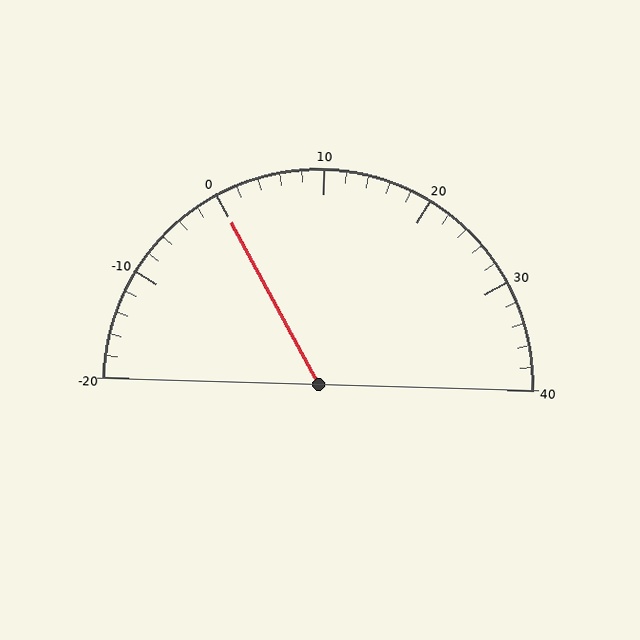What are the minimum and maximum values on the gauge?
The gauge ranges from -20 to 40.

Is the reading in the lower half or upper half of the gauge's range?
The reading is in the lower half of the range (-20 to 40).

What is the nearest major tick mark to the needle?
The nearest major tick mark is 0.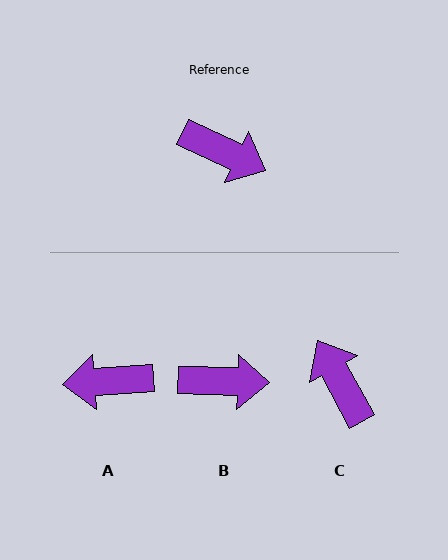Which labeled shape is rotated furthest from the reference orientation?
A, about 152 degrees away.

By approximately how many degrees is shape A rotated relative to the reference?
Approximately 152 degrees clockwise.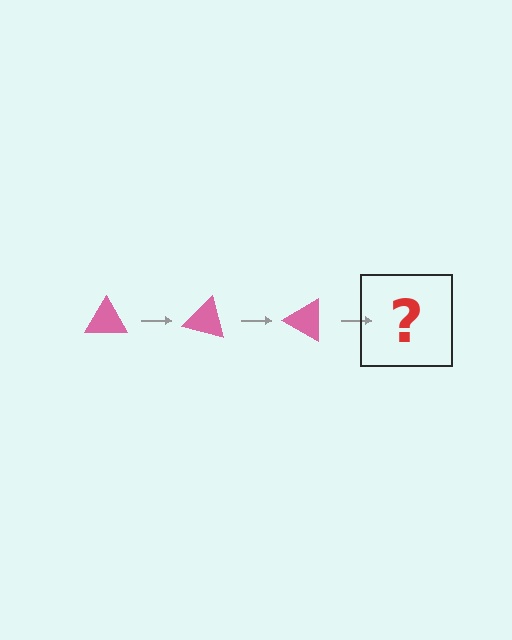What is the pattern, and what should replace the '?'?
The pattern is that the triangle rotates 15 degrees each step. The '?' should be a pink triangle rotated 45 degrees.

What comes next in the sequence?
The next element should be a pink triangle rotated 45 degrees.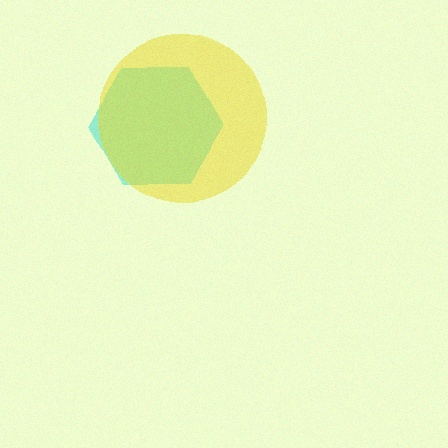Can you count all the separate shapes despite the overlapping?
Yes, there are 2 separate shapes.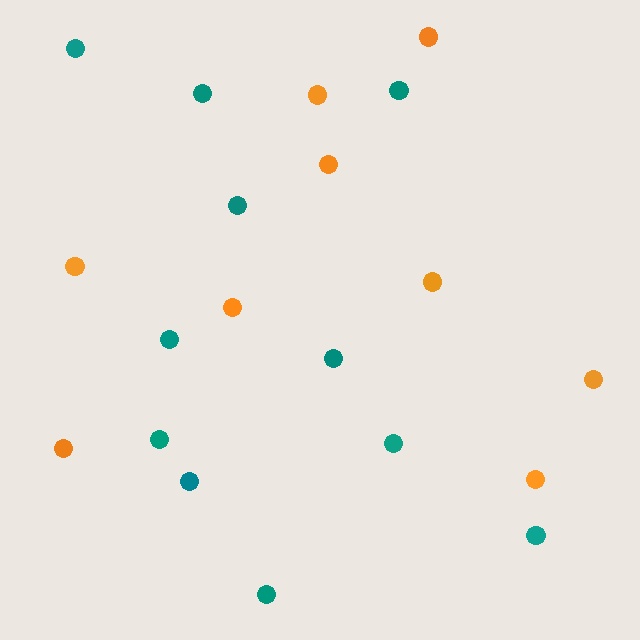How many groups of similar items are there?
There are 2 groups: one group of teal circles (11) and one group of orange circles (9).